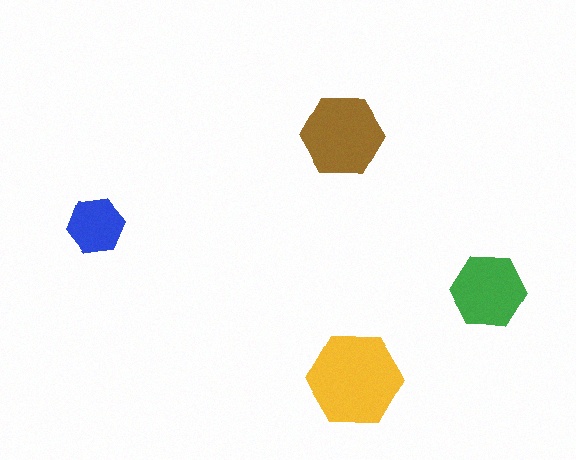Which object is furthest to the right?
The green hexagon is rightmost.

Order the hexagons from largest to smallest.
the yellow one, the brown one, the green one, the blue one.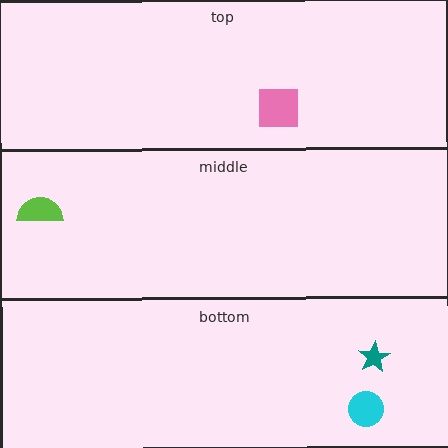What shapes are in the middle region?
The lime semicircle.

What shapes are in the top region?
The pink square.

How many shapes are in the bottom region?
2.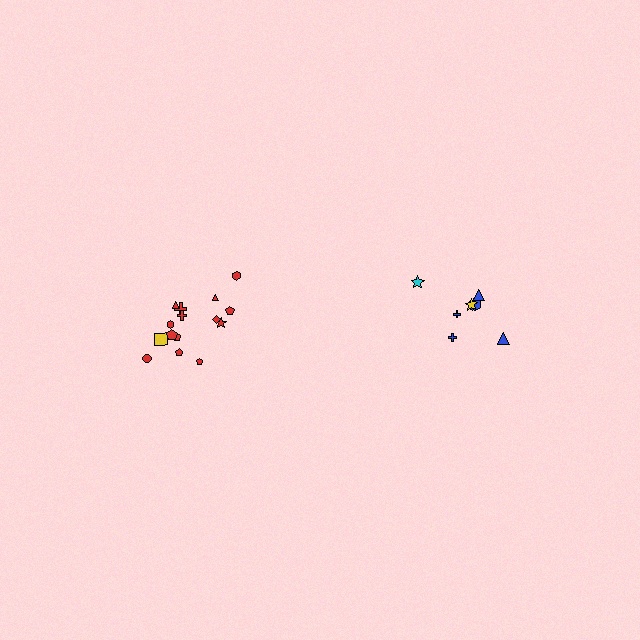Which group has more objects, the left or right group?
The left group.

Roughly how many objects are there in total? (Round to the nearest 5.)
Roughly 20 objects in total.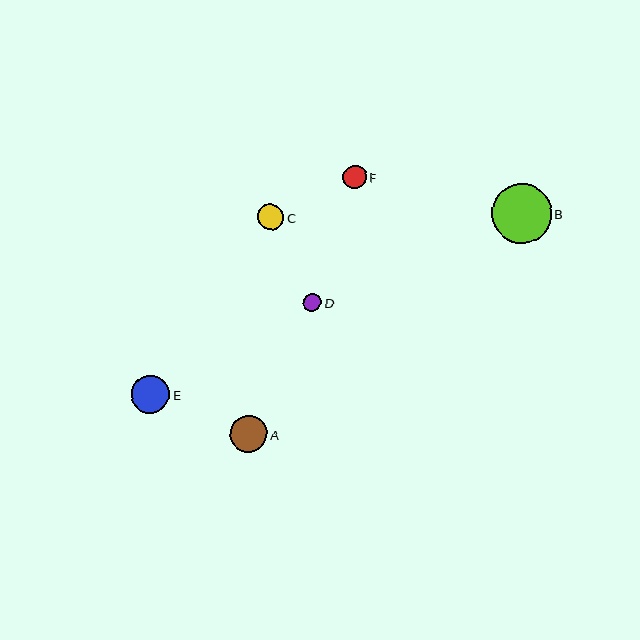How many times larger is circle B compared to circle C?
Circle B is approximately 2.3 times the size of circle C.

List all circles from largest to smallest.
From largest to smallest: B, E, A, C, F, D.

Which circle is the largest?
Circle B is the largest with a size of approximately 60 pixels.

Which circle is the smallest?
Circle D is the smallest with a size of approximately 18 pixels.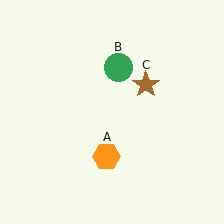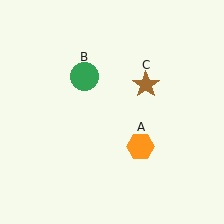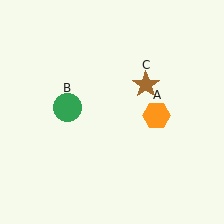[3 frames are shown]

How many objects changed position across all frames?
2 objects changed position: orange hexagon (object A), green circle (object B).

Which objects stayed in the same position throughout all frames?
Brown star (object C) remained stationary.